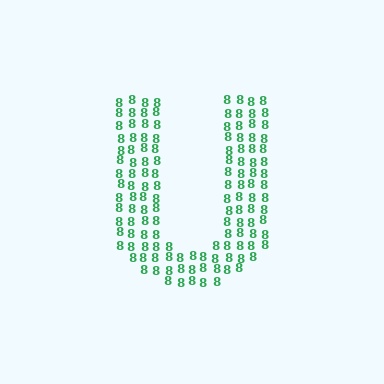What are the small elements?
The small elements are digit 8's.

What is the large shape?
The large shape is the letter U.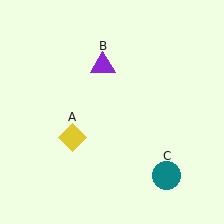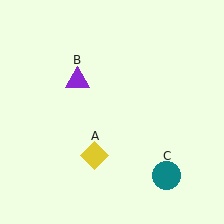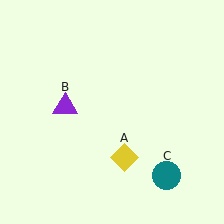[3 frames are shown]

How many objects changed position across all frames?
2 objects changed position: yellow diamond (object A), purple triangle (object B).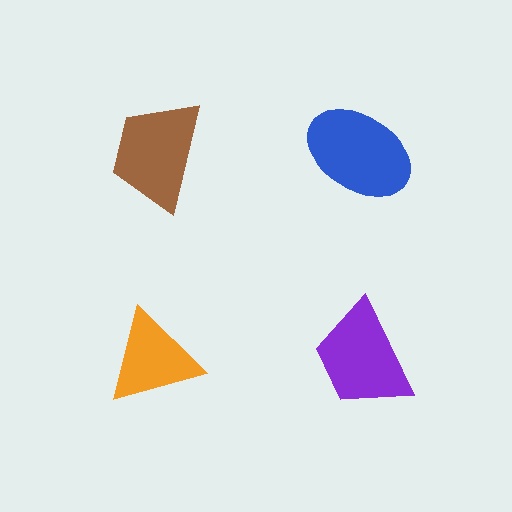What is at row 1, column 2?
A blue ellipse.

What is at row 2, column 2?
A purple trapezoid.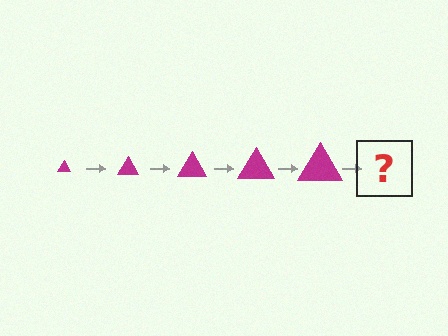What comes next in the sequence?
The next element should be a magenta triangle, larger than the previous one.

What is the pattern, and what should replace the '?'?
The pattern is that the triangle gets progressively larger each step. The '?' should be a magenta triangle, larger than the previous one.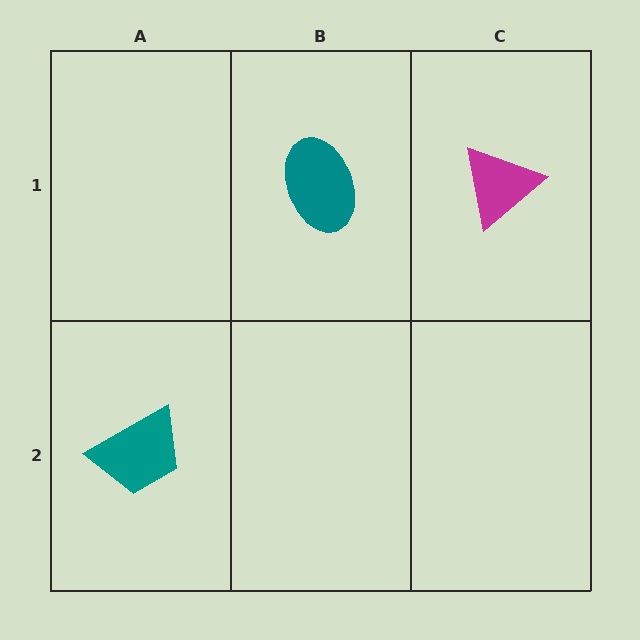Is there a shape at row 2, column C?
No, that cell is empty.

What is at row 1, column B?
A teal ellipse.